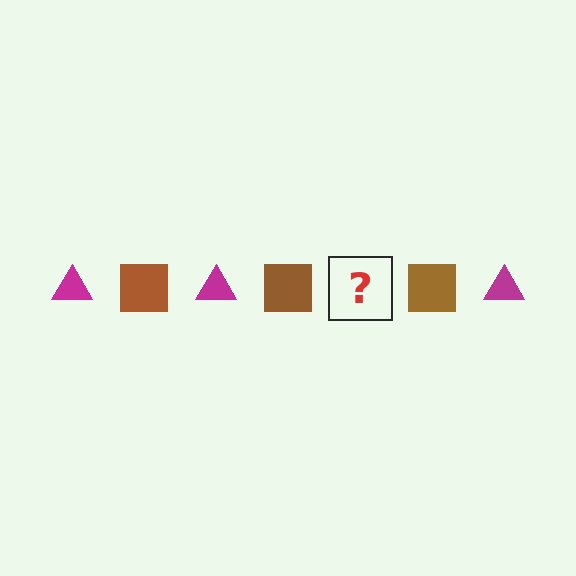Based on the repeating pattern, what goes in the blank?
The blank should be a magenta triangle.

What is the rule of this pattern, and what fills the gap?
The rule is that the pattern alternates between magenta triangle and brown square. The gap should be filled with a magenta triangle.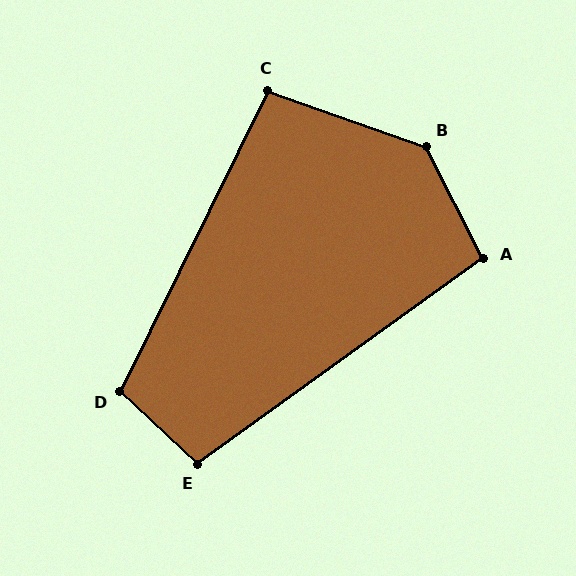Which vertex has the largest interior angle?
B, at approximately 136 degrees.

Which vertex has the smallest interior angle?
C, at approximately 97 degrees.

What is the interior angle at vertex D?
Approximately 106 degrees (obtuse).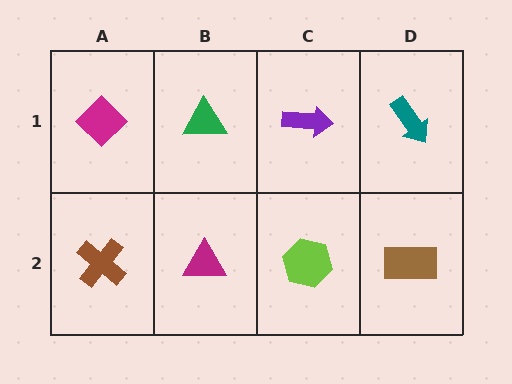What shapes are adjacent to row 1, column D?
A brown rectangle (row 2, column D), a purple arrow (row 1, column C).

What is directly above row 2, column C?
A purple arrow.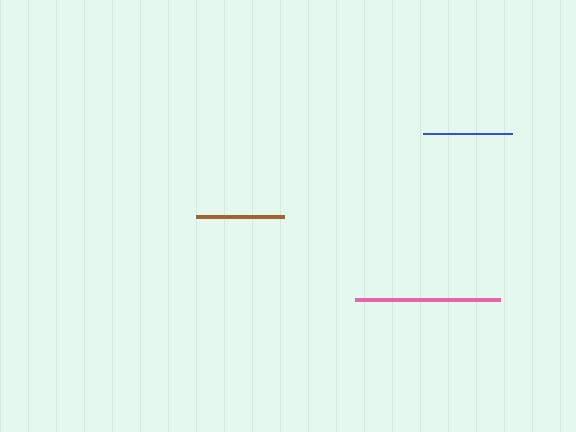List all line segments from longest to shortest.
From longest to shortest: pink, blue, brown.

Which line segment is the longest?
The pink line is the longest at approximately 145 pixels.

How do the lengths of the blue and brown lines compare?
The blue and brown lines are approximately the same length.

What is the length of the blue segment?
The blue segment is approximately 89 pixels long.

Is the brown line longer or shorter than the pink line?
The pink line is longer than the brown line.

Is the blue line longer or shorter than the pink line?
The pink line is longer than the blue line.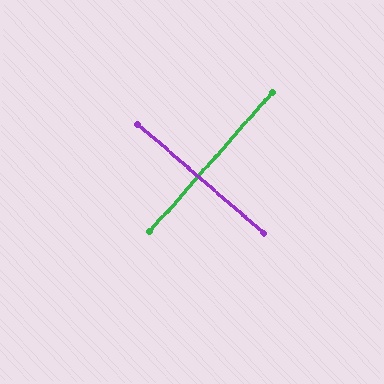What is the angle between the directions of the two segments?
Approximately 89 degrees.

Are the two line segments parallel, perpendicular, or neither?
Perpendicular — they meet at approximately 89°.